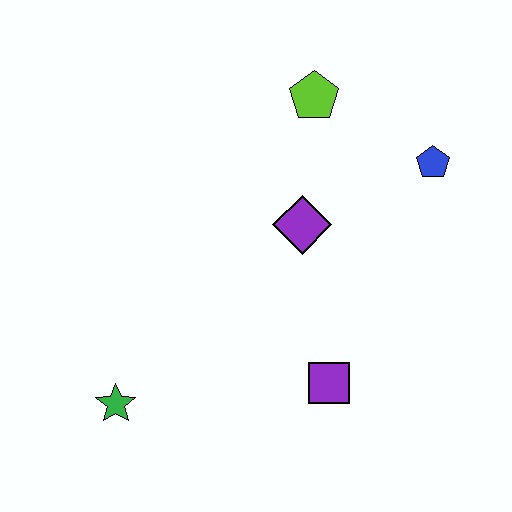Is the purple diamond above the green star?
Yes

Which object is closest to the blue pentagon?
The lime pentagon is closest to the blue pentagon.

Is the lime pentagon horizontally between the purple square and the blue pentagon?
No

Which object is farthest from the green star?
The blue pentagon is farthest from the green star.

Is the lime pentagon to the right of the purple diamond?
Yes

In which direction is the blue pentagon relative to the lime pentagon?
The blue pentagon is to the right of the lime pentagon.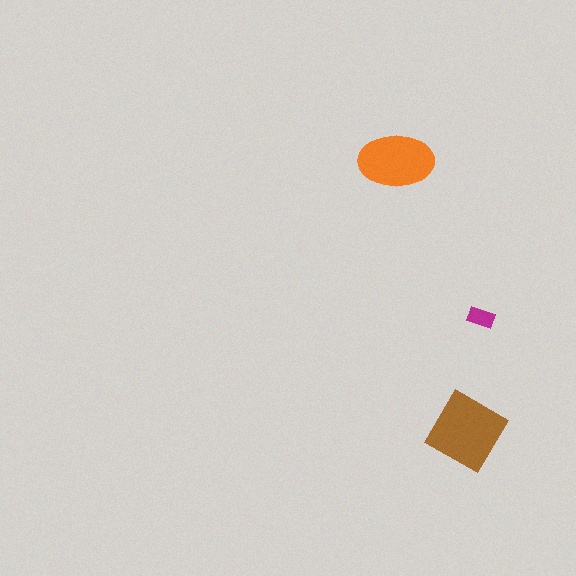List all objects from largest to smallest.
The brown diamond, the orange ellipse, the magenta rectangle.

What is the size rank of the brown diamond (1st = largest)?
1st.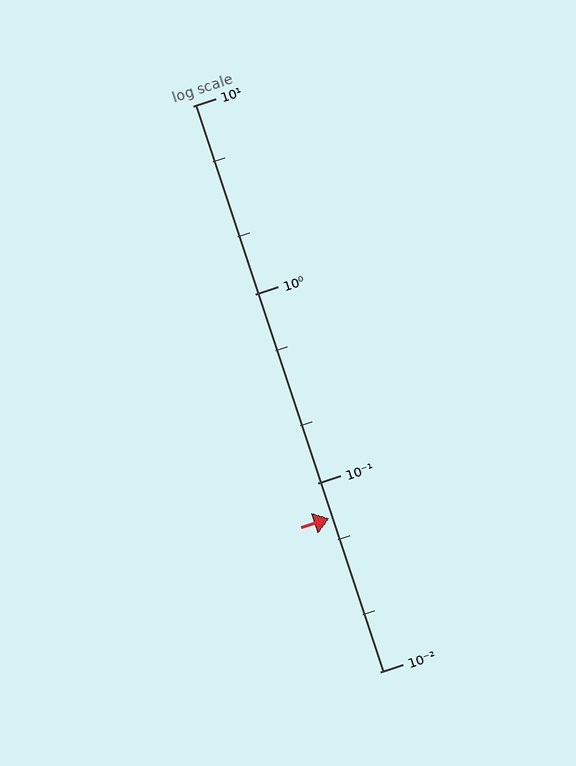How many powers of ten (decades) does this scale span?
The scale spans 3 decades, from 0.01 to 10.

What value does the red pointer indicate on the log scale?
The pointer indicates approximately 0.065.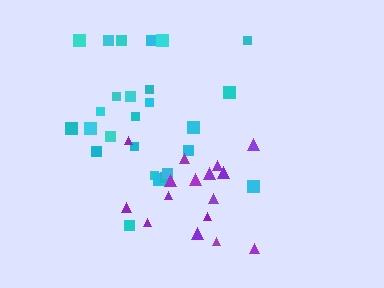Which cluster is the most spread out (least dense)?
Cyan.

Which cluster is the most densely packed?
Purple.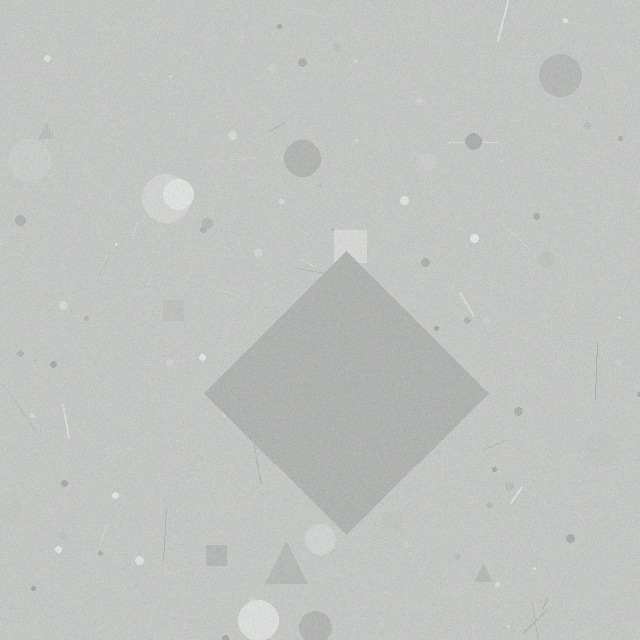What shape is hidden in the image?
A diamond is hidden in the image.